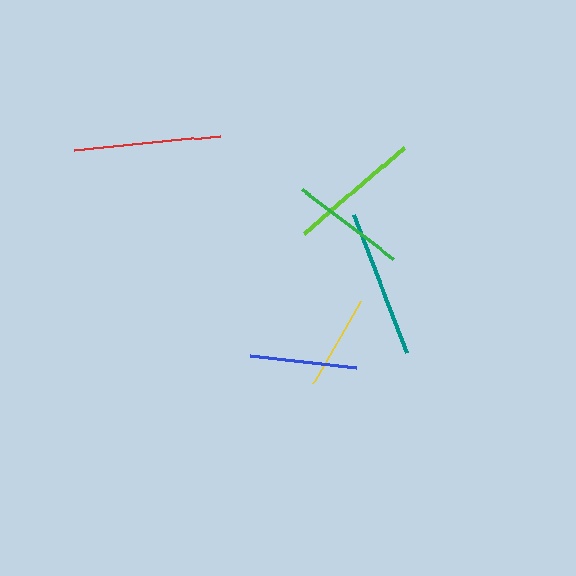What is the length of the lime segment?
The lime segment is approximately 132 pixels long.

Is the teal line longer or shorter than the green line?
The teal line is longer than the green line.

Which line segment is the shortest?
The yellow line is the shortest at approximately 94 pixels.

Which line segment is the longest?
The red line is the longest at approximately 147 pixels.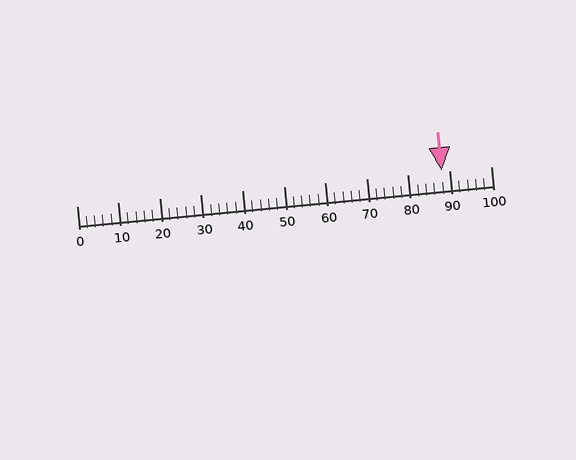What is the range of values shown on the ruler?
The ruler shows values from 0 to 100.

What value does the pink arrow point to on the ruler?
The pink arrow points to approximately 88.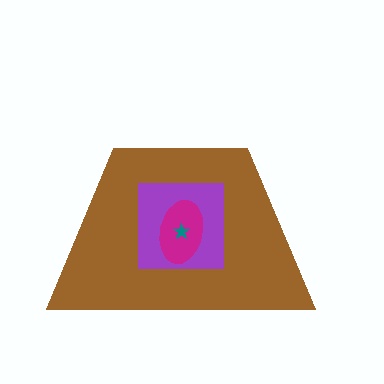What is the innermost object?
The teal star.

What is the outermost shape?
The brown trapezoid.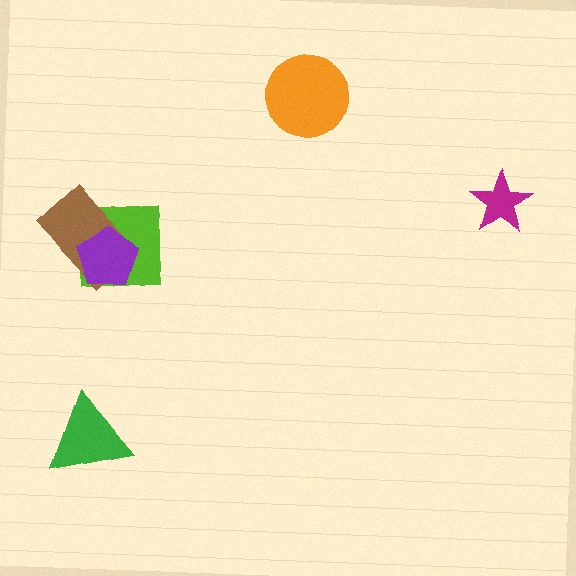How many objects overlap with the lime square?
2 objects overlap with the lime square.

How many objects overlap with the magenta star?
0 objects overlap with the magenta star.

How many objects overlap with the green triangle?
0 objects overlap with the green triangle.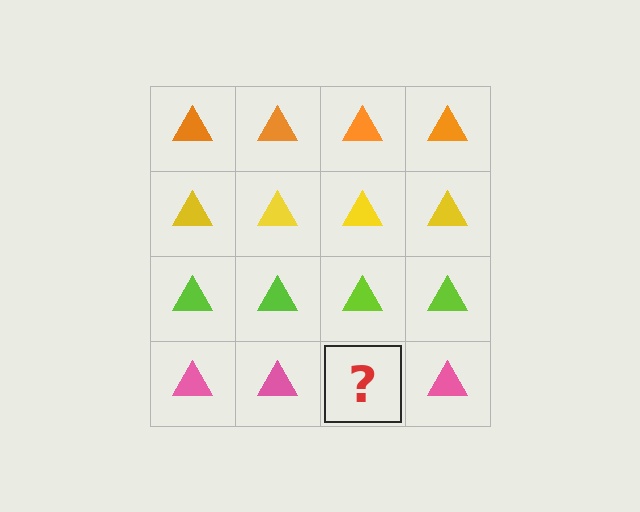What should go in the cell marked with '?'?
The missing cell should contain a pink triangle.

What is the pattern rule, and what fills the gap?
The rule is that each row has a consistent color. The gap should be filled with a pink triangle.